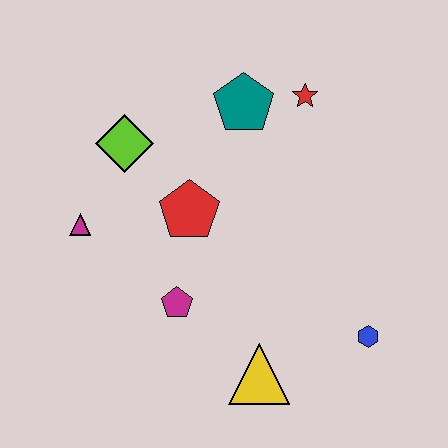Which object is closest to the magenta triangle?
The lime diamond is closest to the magenta triangle.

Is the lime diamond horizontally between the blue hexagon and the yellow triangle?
No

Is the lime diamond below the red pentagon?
No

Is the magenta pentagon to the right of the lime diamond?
Yes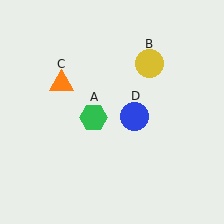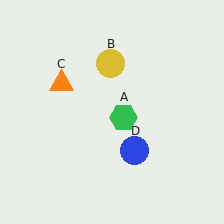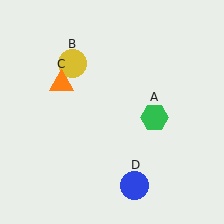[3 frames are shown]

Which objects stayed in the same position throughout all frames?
Orange triangle (object C) remained stationary.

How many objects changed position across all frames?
3 objects changed position: green hexagon (object A), yellow circle (object B), blue circle (object D).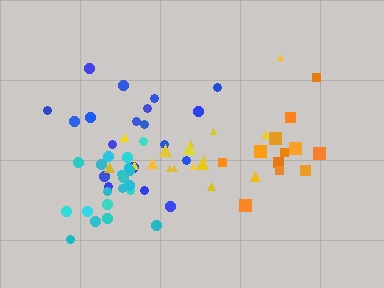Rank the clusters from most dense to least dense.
cyan, yellow, blue, orange.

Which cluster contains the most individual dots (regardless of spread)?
Cyan (20).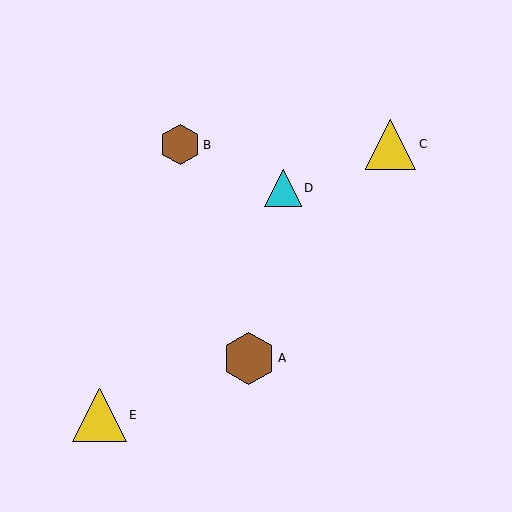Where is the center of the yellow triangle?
The center of the yellow triangle is at (100, 415).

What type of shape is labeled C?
Shape C is a yellow triangle.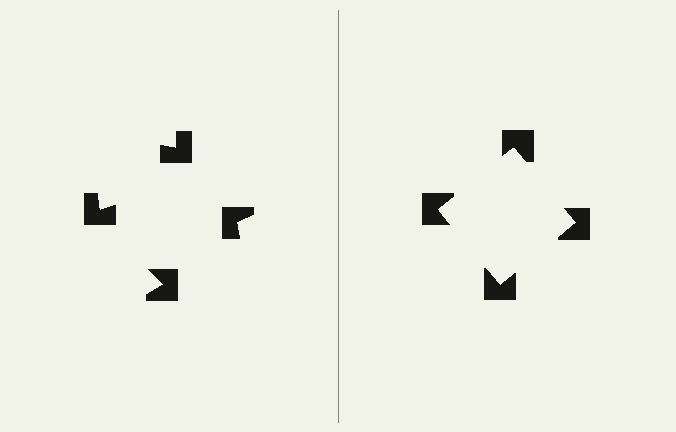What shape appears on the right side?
An illusory square.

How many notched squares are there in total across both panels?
8 — 4 on each side.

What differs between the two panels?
The notched squares are positioned identically on both sides; only the wedge orientations differ. On the right they align to a square; on the left they are misaligned.